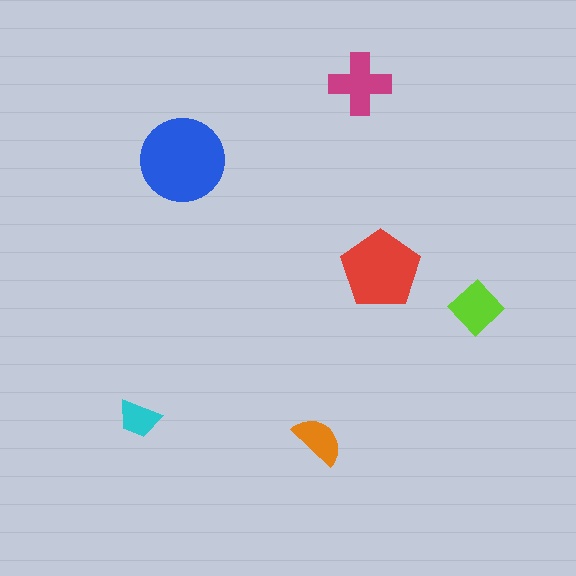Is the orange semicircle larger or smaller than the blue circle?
Smaller.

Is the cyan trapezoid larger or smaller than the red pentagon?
Smaller.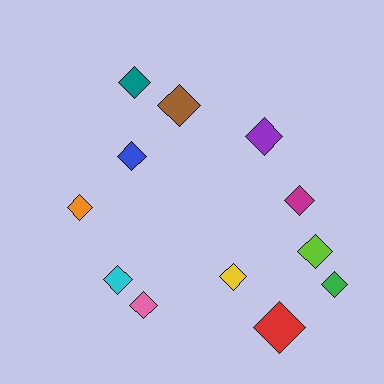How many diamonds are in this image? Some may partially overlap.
There are 12 diamonds.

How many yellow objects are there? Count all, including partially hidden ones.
There is 1 yellow object.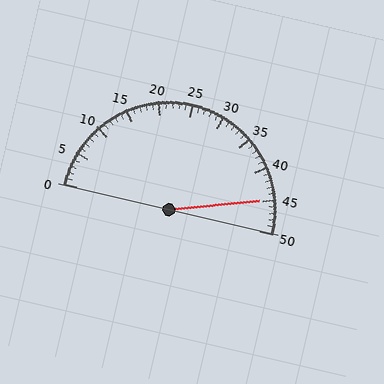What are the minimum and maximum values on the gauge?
The gauge ranges from 0 to 50.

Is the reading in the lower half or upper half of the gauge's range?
The reading is in the upper half of the range (0 to 50).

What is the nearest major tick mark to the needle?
The nearest major tick mark is 45.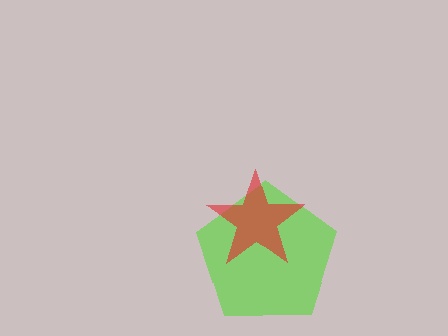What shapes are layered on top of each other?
The layered shapes are: a lime pentagon, a red star.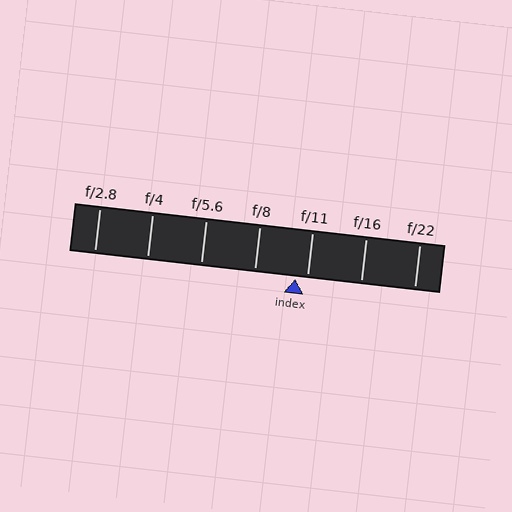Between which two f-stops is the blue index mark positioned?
The index mark is between f/8 and f/11.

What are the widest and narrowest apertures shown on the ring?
The widest aperture shown is f/2.8 and the narrowest is f/22.